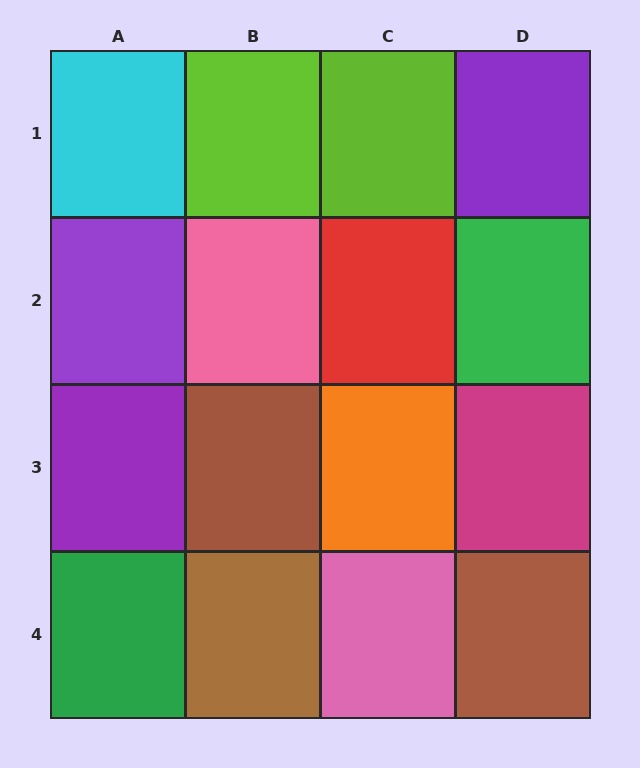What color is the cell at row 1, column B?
Lime.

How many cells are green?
2 cells are green.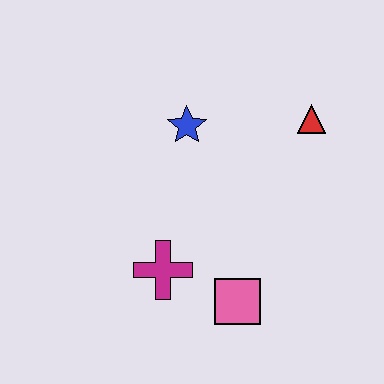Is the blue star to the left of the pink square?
Yes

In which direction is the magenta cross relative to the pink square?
The magenta cross is to the left of the pink square.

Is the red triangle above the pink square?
Yes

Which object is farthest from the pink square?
The red triangle is farthest from the pink square.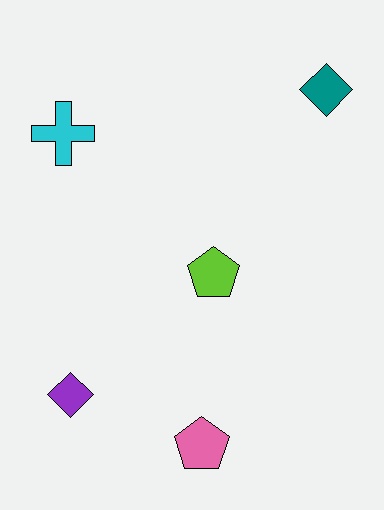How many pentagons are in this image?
There are 2 pentagons.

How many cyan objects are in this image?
There is 1 cyan object.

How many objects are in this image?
There are 5 objects.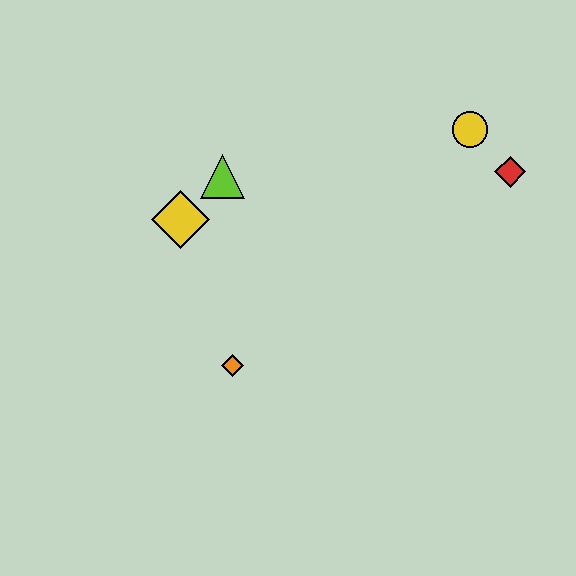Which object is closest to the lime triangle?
The yellow diamond is closest to the lime triangle.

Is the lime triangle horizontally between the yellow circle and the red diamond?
No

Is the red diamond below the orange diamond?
No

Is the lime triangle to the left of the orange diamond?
Yes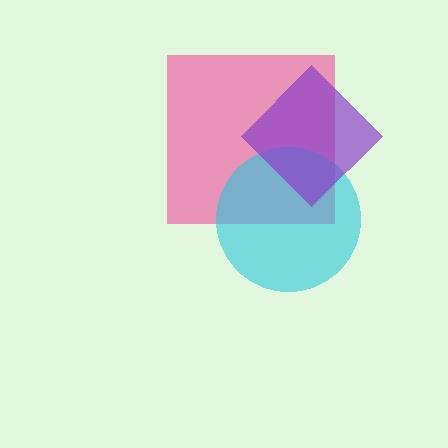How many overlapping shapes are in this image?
There are 3 overlapping shapes in the image.